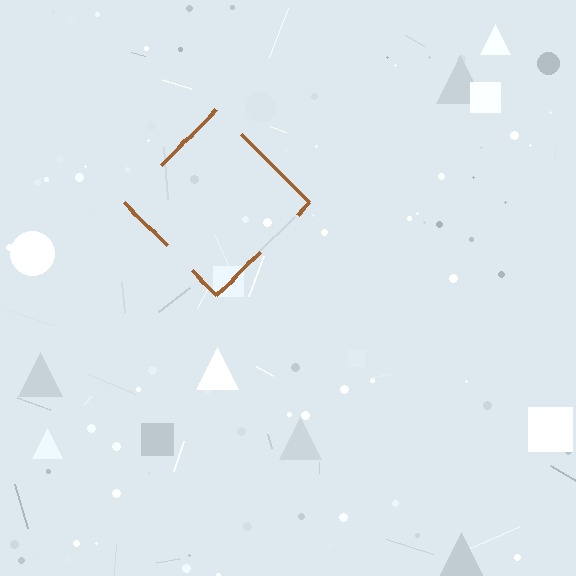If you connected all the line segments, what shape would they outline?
They would outline a diamond.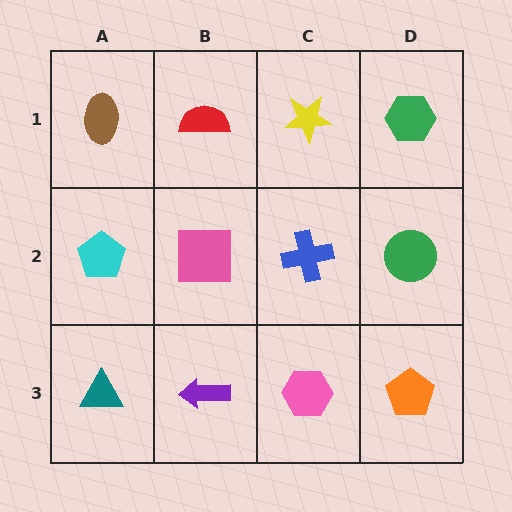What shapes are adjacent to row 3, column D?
A green circle (row 2, column D), a pink hexagon (row 3, column C).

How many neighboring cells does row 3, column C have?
3.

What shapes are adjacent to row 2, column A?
A brown ellipse (row 1, column A), a teal triangle (row 3, column A), a pink square (row 2, column B).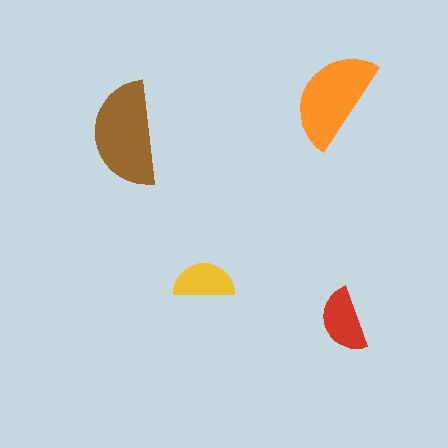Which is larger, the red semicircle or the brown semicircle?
The brown one.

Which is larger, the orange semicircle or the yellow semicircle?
The orange one.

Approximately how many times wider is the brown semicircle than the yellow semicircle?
About 1.5 times wider.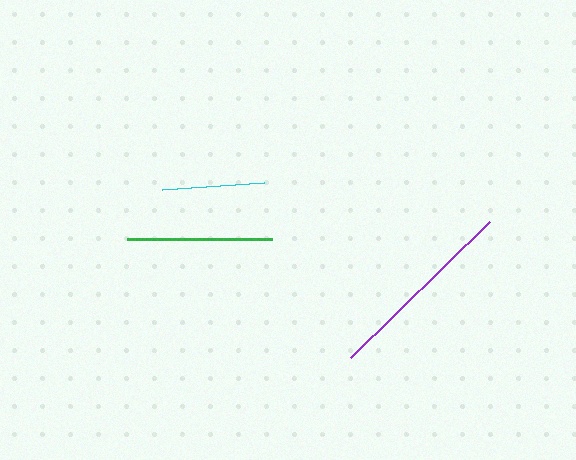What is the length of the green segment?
The green segment is approximately 145 pixels long.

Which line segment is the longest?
The purple line is the longest at approximately 195 pixels.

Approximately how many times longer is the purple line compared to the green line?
The purple line is approximately 1.3 times the length of the green line.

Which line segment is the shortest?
The cyan line is the shortest at approximately 103 pixels.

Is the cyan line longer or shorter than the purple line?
The purple line is longer than the cyan line.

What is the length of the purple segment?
The purple segment is approximately 195 pixels long.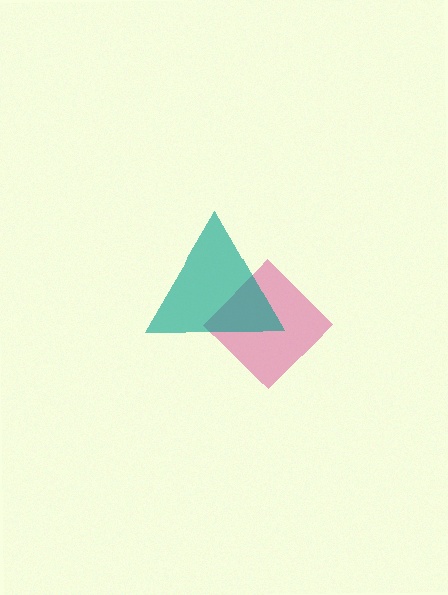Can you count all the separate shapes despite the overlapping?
Yes, there are 2 separate shapes.